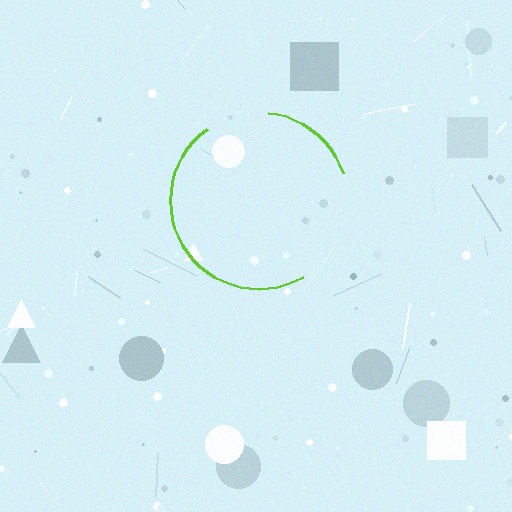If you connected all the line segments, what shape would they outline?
They would outline a circle.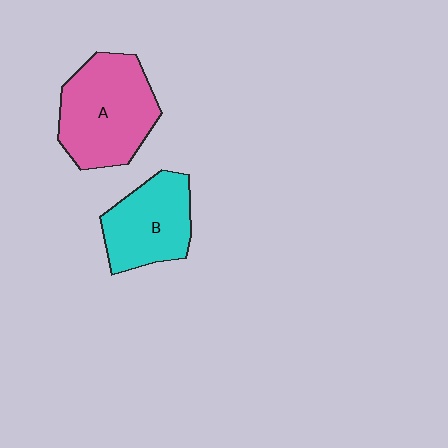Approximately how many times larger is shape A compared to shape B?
Approximately 1.3 times.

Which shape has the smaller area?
Shape B (cyan).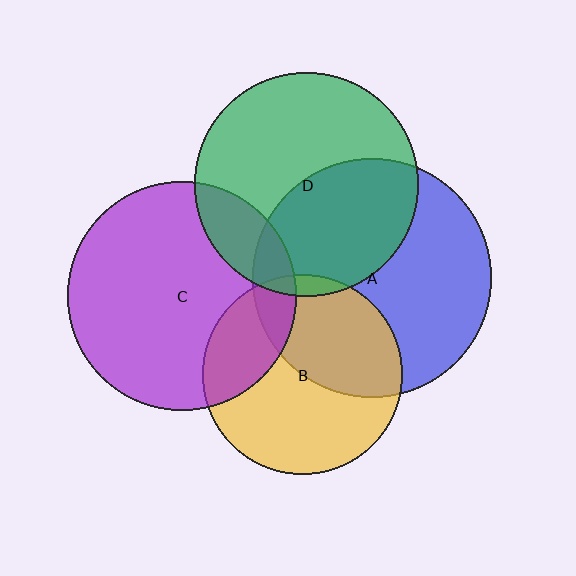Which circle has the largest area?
Circle A (blue).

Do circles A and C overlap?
Yes.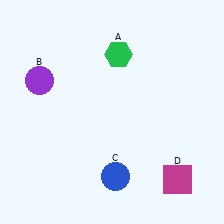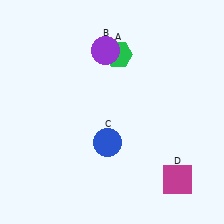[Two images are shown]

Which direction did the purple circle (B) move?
The purple circle (B) moved right.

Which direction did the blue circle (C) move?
The blue circle (C) moved up.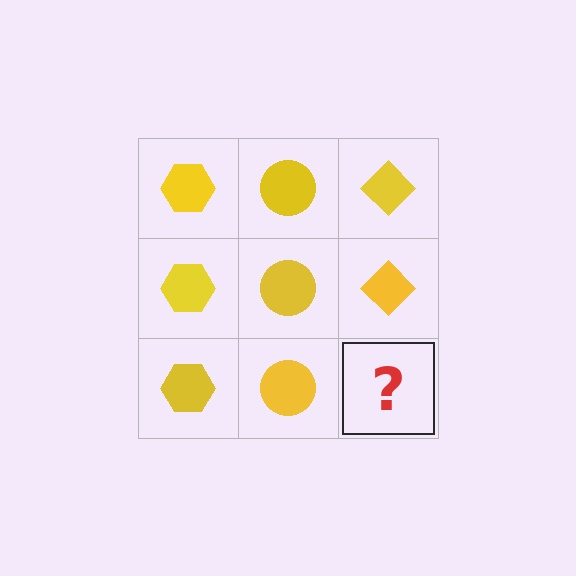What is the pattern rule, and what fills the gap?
The rule is that each column has a consistent shape. The gap should be filled with a yellow diamond.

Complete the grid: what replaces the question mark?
The question mark should be replaced with a yellow diamond.